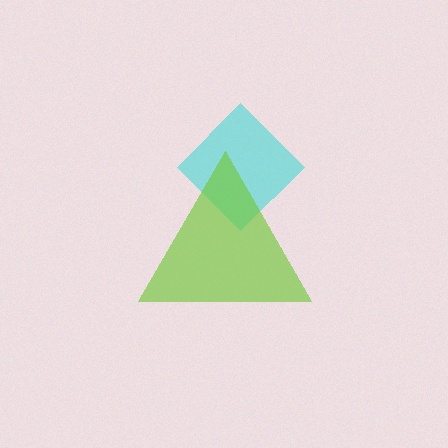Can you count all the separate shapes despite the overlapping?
Yes, there are 2 separate shapes.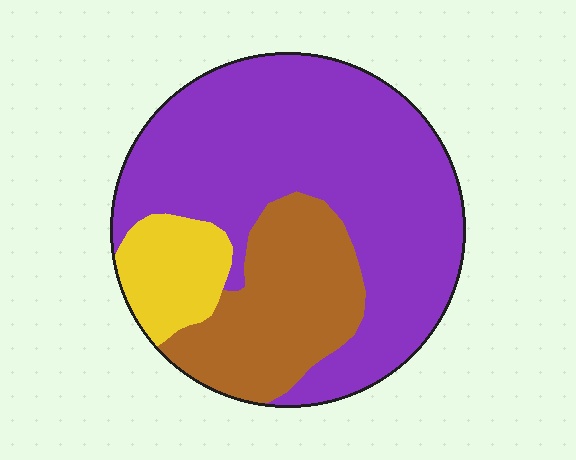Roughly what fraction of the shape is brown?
Brown covers roughly 25% of the shape.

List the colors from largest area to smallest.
From largest to smallest: purple, brown, yellow.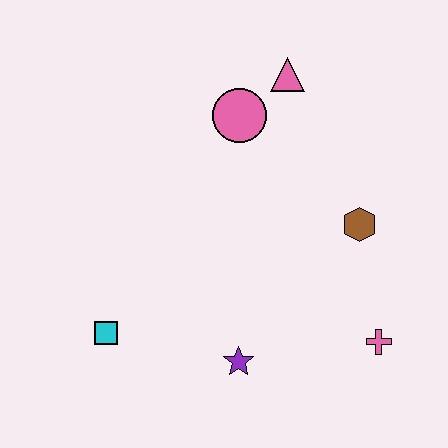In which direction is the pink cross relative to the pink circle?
The pink cross is below the pink circle.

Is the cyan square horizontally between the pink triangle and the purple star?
No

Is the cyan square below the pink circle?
Yes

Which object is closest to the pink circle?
The pink triangle is closest to the pink circle.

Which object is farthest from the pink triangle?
The cyan square is farthest from the pink triangle.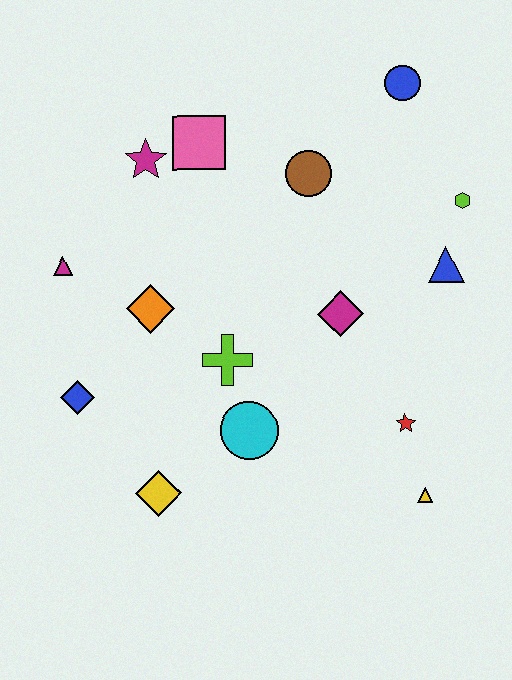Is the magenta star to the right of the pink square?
No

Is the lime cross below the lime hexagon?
Yes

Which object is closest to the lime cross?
The cyan circle is closest to the lime cross.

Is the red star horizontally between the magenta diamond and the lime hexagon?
Yes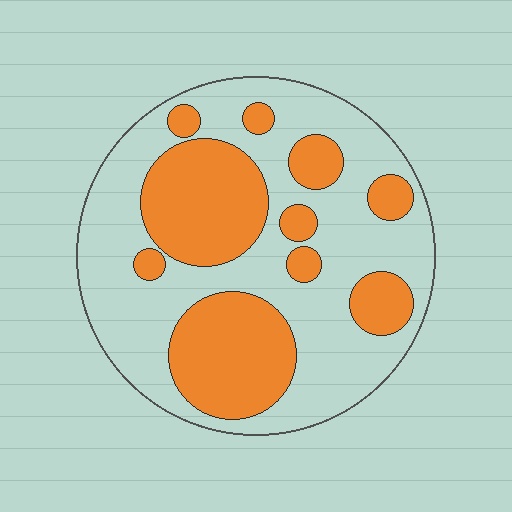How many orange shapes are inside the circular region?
10.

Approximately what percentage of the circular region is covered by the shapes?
Approximately 40%.